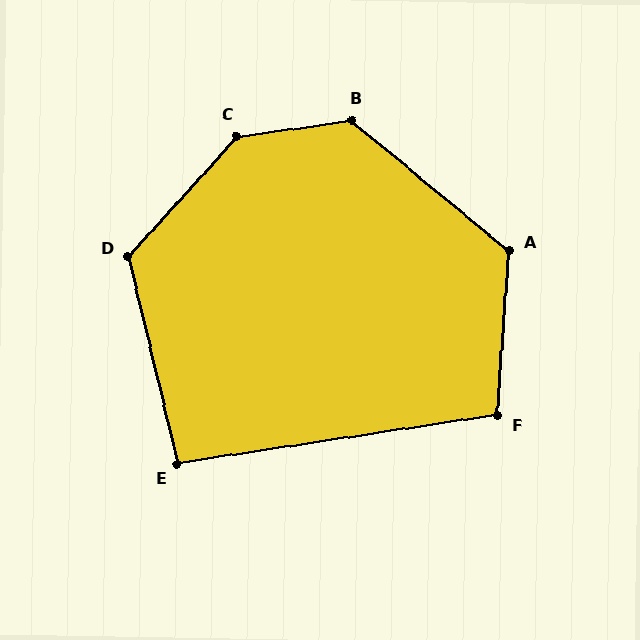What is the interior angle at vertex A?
Approximately 125 degrees (obtuse).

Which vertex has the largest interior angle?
C, at approximately 140 degrees.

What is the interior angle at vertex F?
Approximately 103 degrees (obtuse).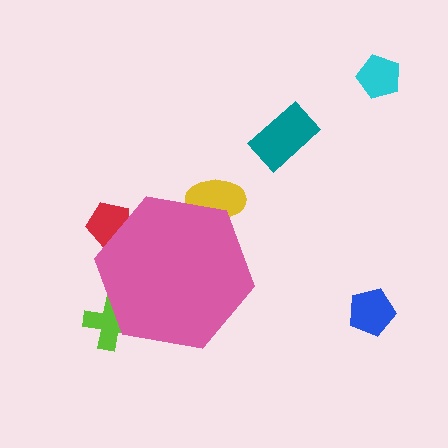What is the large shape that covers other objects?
A pink hexagon.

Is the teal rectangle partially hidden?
No, the teal rectangle is fully visible.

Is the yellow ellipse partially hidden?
Yes, the yellow ellipse is partially hidden behind the pink hexagon.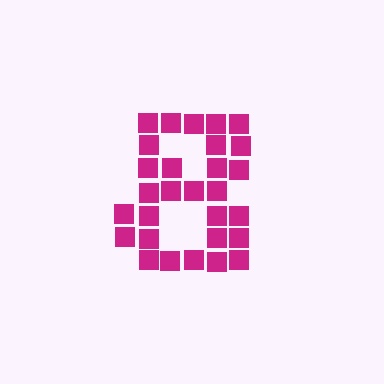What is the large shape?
The large shape is the digit 8.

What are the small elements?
The small elements are squares.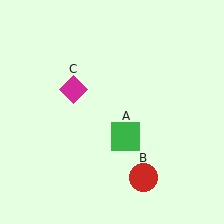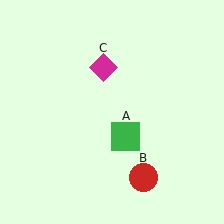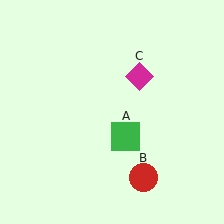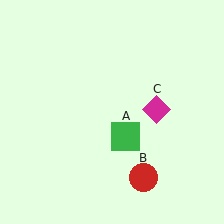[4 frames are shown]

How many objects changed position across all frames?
1 object changed position: magenta diamond (object C).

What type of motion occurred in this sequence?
The magenta diamond (object C) rotated clockwise around the center of the scene.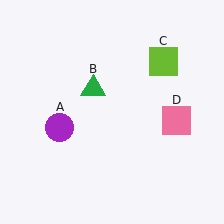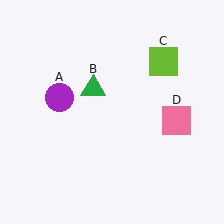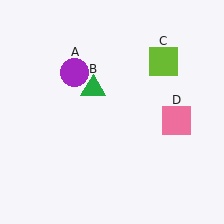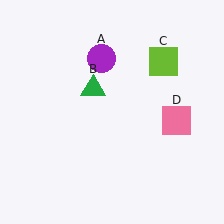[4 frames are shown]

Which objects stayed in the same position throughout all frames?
Green triangle (object B) and lime square (object C) and pink square (object D) remained stationary.